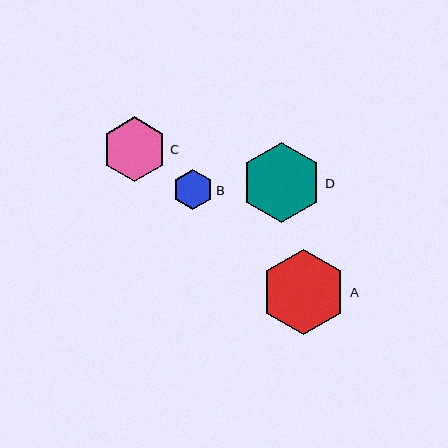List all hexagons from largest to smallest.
From largest to smallest: A, D, C, B.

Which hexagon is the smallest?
Hexagon B is the smallest with a size of approximately 40 pixels.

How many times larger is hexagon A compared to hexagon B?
Hexagon A is approximately 2.1 times the size of hexagon B.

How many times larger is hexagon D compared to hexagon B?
Hexagon D is approximately 2.0 times the size of hexagon B.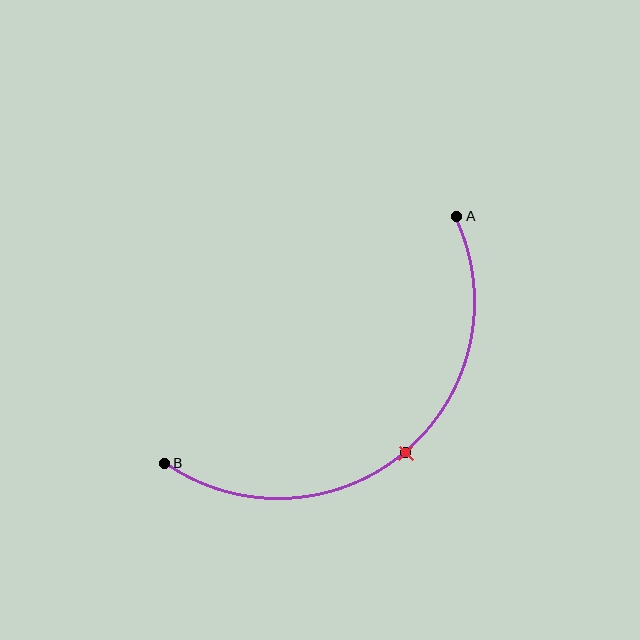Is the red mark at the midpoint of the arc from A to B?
Yes. The red mark lies on the arc at equal arc-length from both A and B — it is the arc midpoint.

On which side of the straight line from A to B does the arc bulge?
The arc bulges below and to the right of the straight line connecting A and B.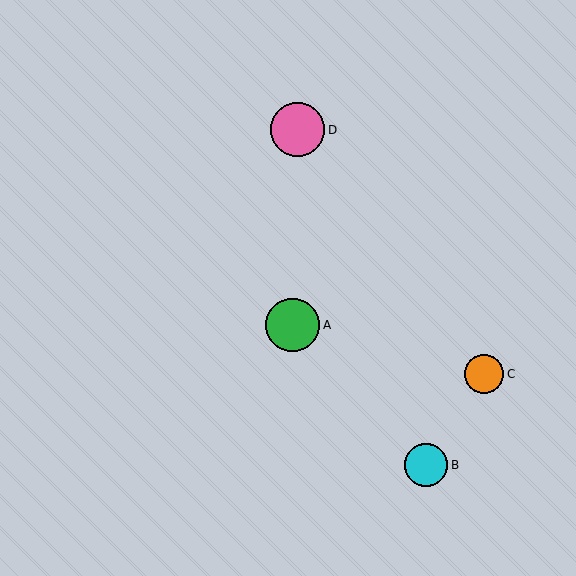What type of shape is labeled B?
Shape B is a cyan circle.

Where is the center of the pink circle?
The center of the pink circle is at (298, 130).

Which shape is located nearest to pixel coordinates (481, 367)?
The orange circle (labeled C) at (484, 374) is nearest to that location.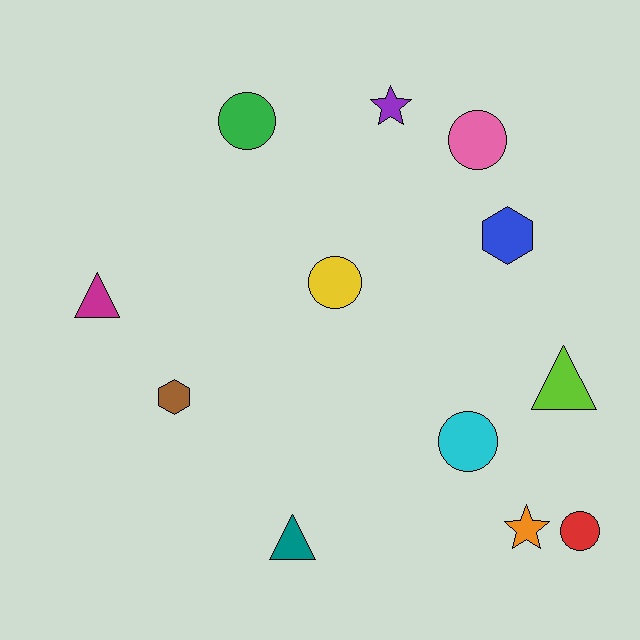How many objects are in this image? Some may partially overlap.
There are 12 objects.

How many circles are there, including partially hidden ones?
There are 5 circles.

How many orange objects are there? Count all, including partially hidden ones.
There is 1 orange object.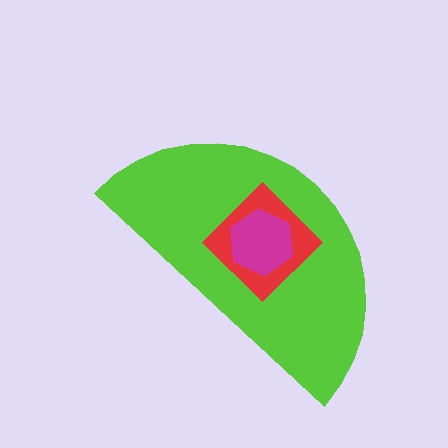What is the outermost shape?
The lime semicircle.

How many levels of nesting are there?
3.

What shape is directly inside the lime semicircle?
The red diamond.